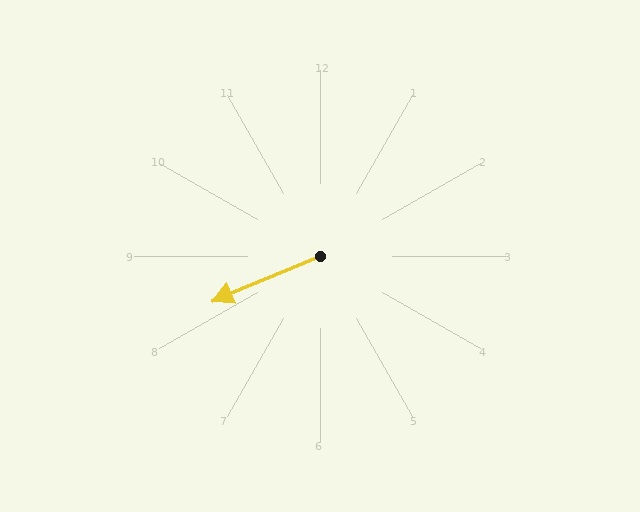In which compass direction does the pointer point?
Southwest.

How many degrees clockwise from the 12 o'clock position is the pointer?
Approximately 247 degrees.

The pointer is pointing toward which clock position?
Roughly 8 o'clock.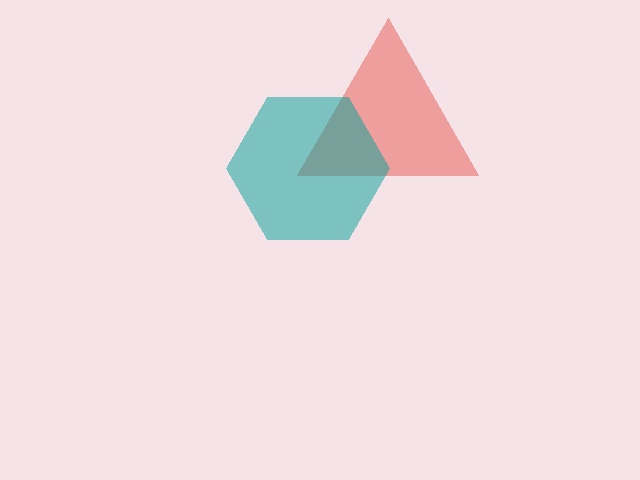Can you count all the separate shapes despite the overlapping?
Yes, there are 2 separate shapes.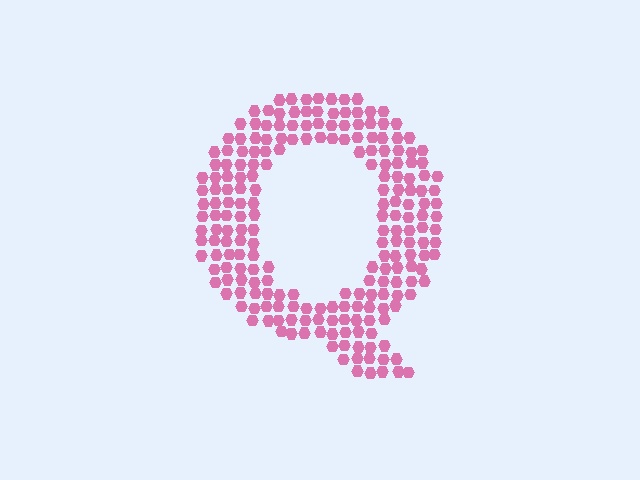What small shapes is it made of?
It is made of small hexagons.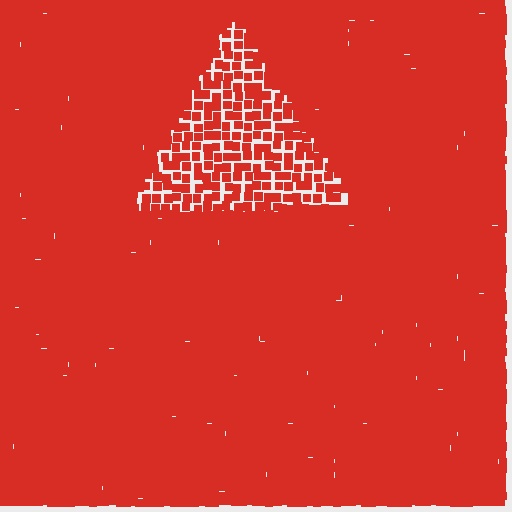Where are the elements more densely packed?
The elements are more densely packed outside the triangle boundary.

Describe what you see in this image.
The image contains small red elements arranged at two different densities. A triangle-shaped region is visible where the elements are less densely packed than the surrounding area.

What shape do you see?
I see a triangle.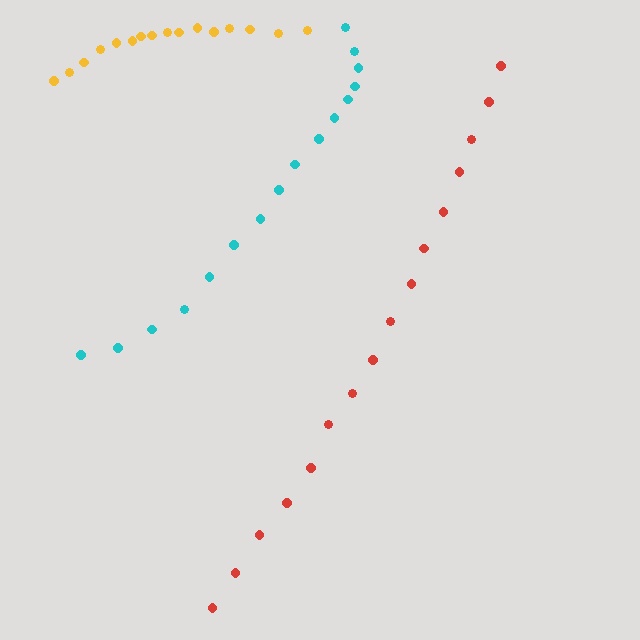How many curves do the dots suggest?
There are 3 distinct paths.